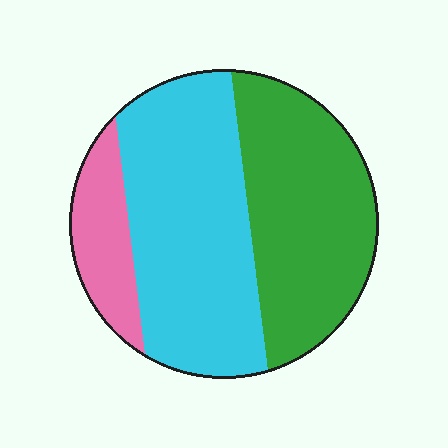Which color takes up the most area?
Cyan, at roughly 45%.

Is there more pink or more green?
Green.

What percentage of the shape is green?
Green takes up between a third and a half of the shape.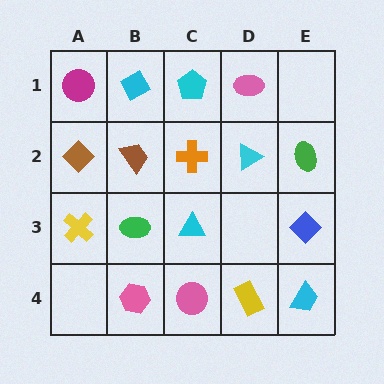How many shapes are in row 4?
4 shapes.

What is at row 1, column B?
A cyan diamond.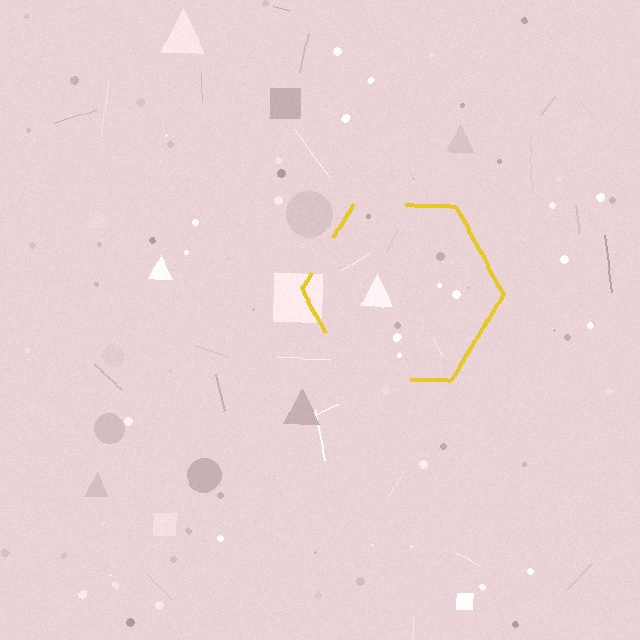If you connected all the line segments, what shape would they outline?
They would outline a hexagon.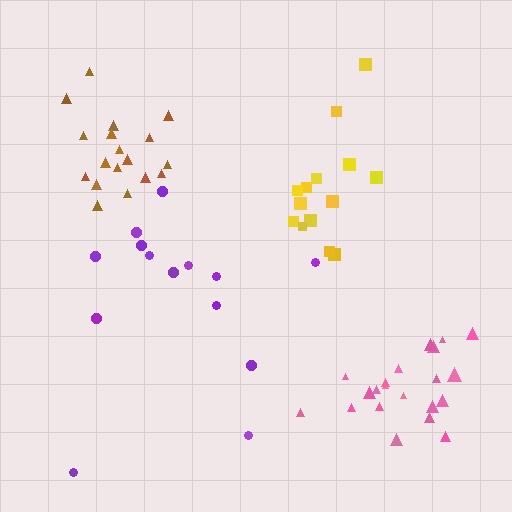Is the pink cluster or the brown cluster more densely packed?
Brown.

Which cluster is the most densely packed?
Brown.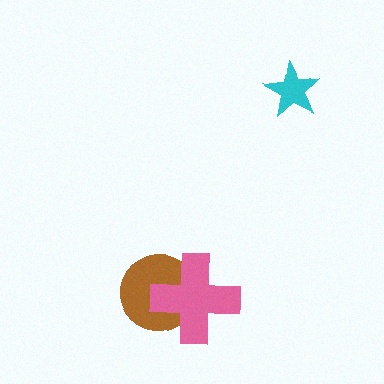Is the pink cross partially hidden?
No, no other shape covers it.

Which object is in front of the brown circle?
The pink cross is in front of the brown circle.